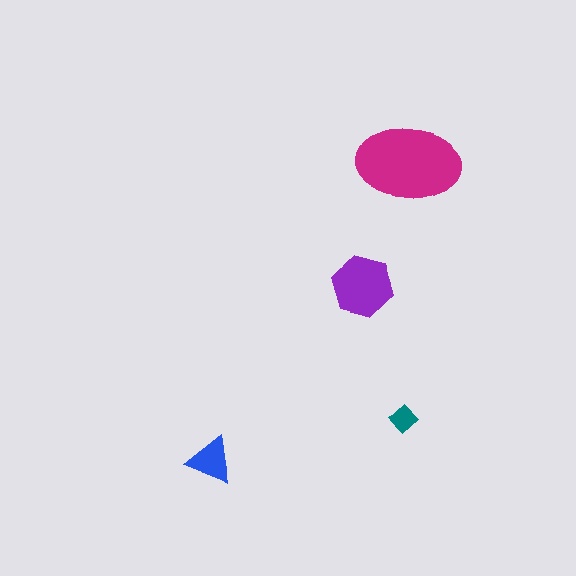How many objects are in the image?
There are 4 objects in the image.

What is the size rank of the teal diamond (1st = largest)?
4th.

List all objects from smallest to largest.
The teal diamond, the blue triangle, the purple hexagon, the magenta ellipse.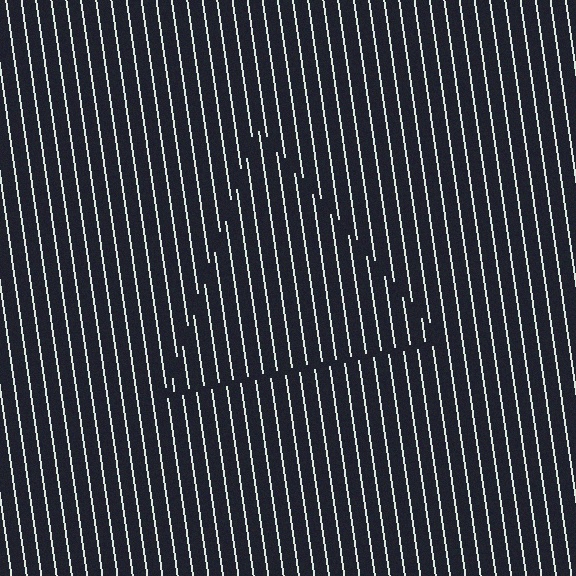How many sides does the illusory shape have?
3 sides — the line-ends trace a triangle.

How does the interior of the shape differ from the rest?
The interior of the shape contains the same grating, shifted by half a period — the contour is defined by the phase discontinuity where line-ends from the inner and outer gratings abut.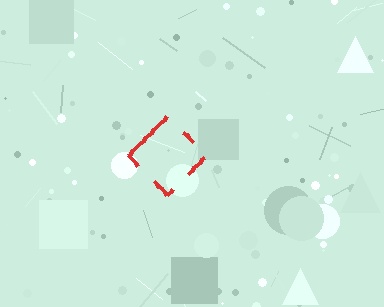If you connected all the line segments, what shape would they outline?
They would outline a diamond.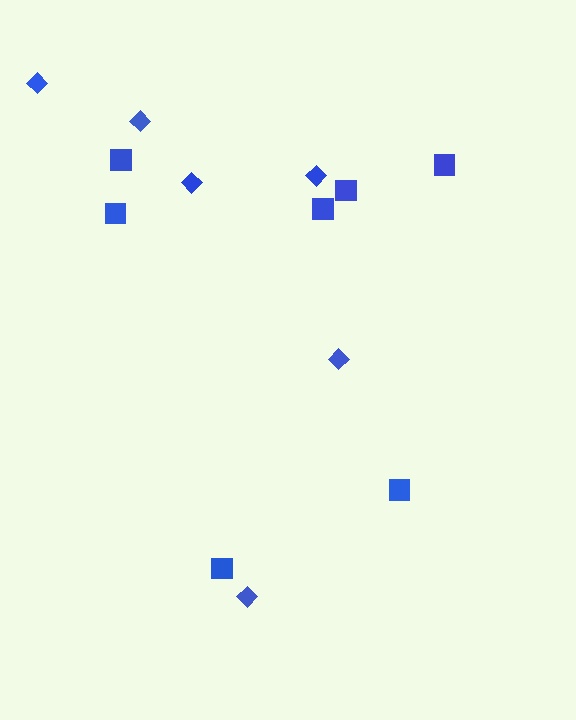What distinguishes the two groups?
There are 2 groups: one group of diamonds (6) and one group of squares (7).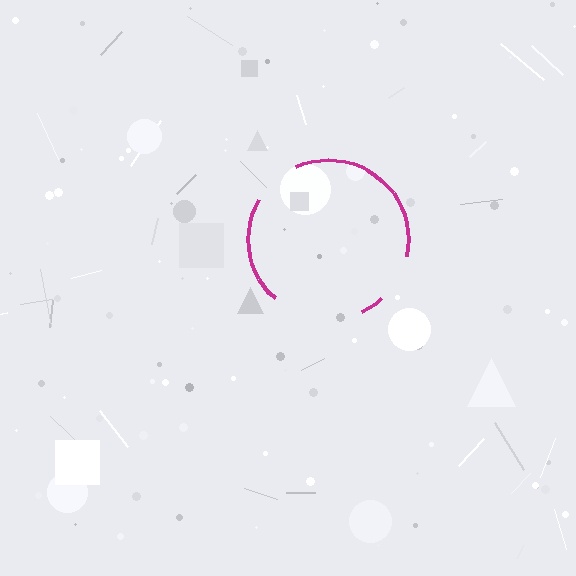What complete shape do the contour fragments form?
The contour fragments form a circle.